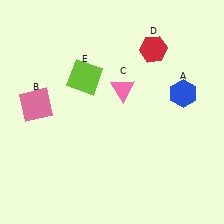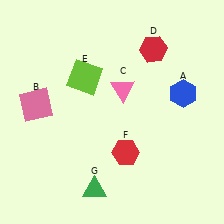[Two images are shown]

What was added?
A red hexagon (F), a green triangle (G) were added in Image 2.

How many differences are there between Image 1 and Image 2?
There are 2 differences between the two images.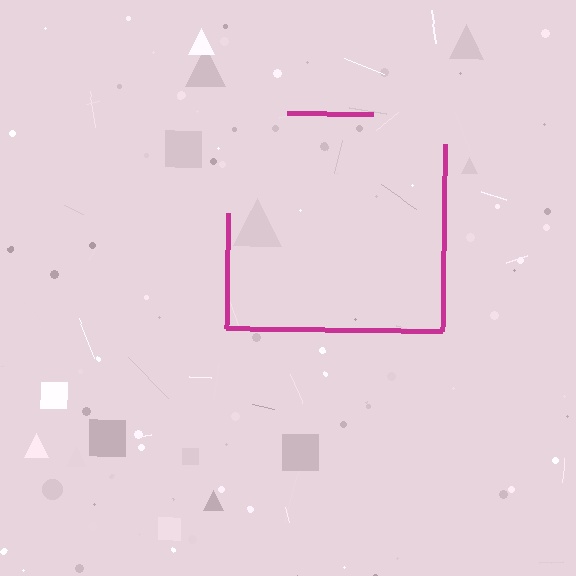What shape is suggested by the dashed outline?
The dashed outline suggests a square.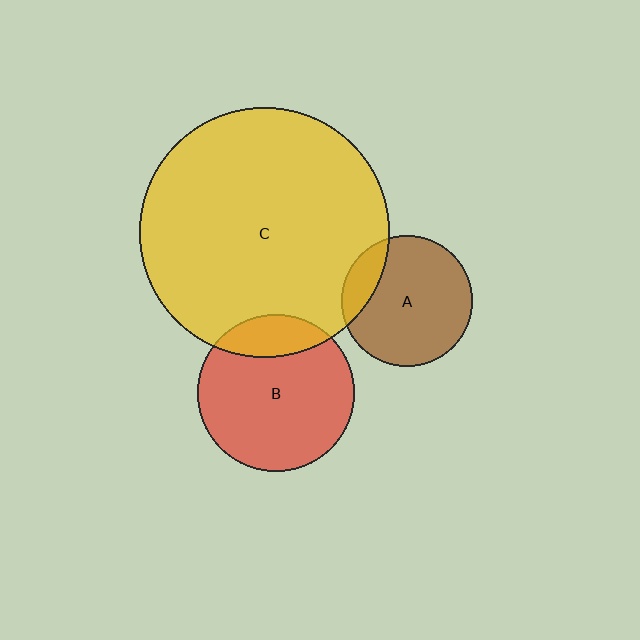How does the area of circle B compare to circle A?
Approximately 1.4 times.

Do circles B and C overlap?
Yes.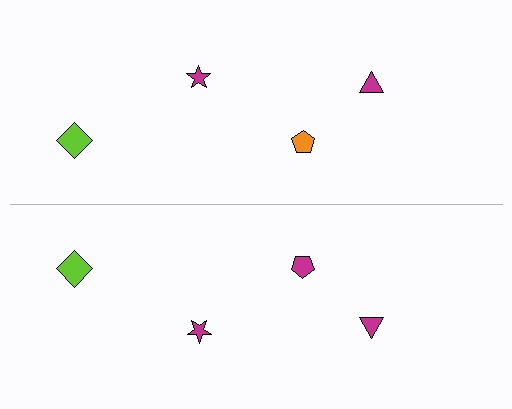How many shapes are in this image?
There are 8 shapes in this image.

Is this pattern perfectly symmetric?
No, the pattern is not perfectly symmetric. The magenta pentagon on the bottom side breaks the symmetry — its mirror counterpart is orange.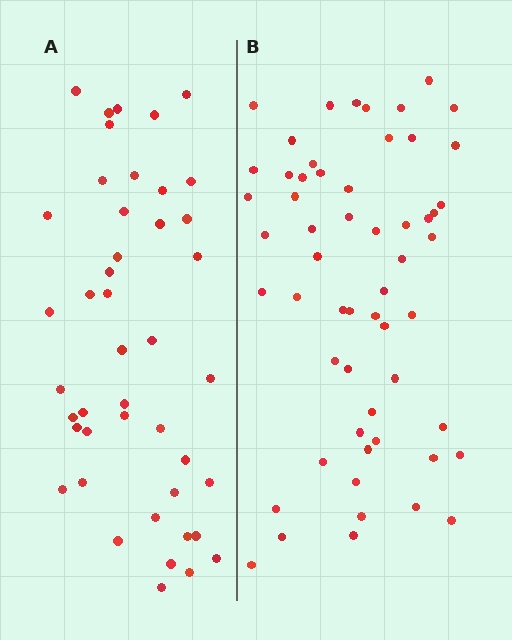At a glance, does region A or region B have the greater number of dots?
Region B (the right region) has more dots.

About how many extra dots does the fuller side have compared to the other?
Region B has approximately 15 more dots than region A.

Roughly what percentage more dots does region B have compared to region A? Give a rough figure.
About 30% more.